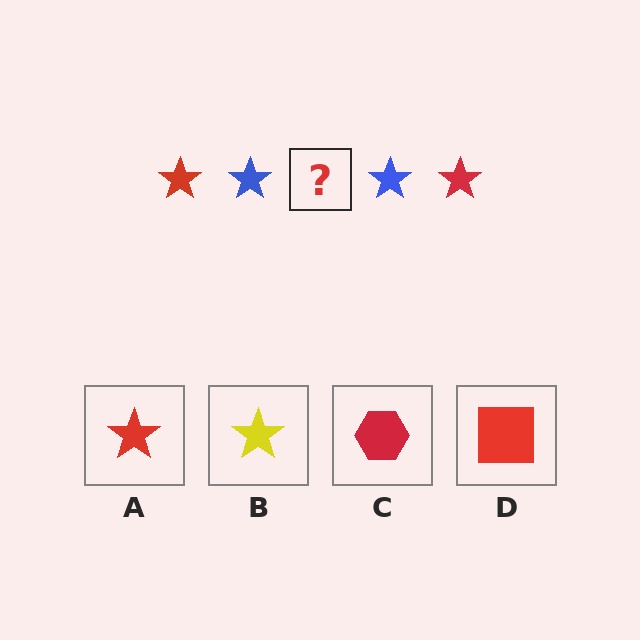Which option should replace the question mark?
Option A.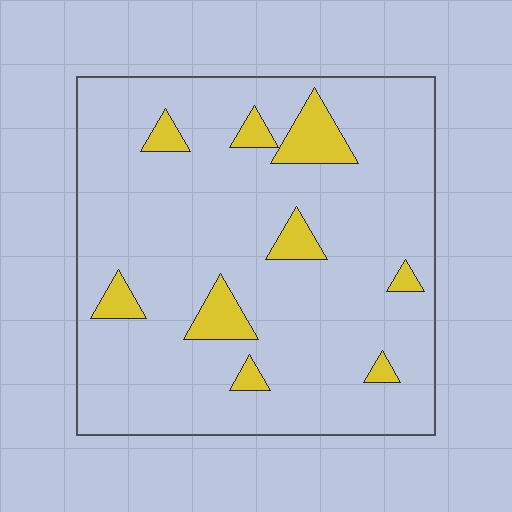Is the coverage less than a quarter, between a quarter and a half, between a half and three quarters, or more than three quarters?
Less than a quarter.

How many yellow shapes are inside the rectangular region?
9.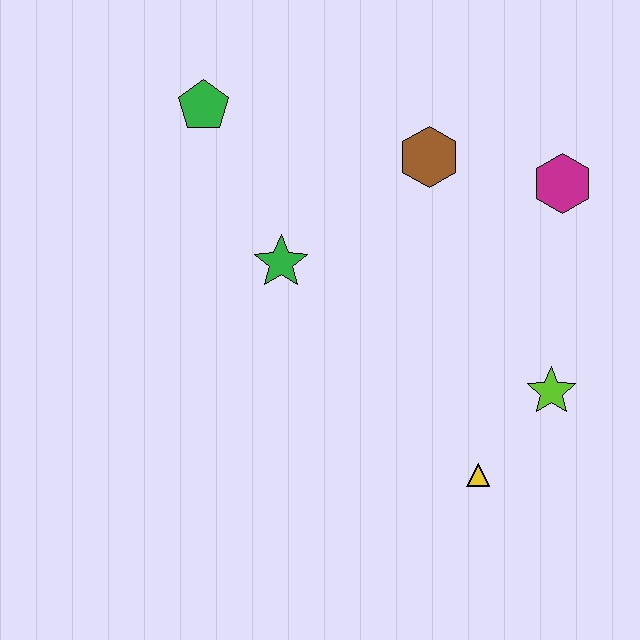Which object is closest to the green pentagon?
The green star is closest to the green pentagon.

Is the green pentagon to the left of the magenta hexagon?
Yes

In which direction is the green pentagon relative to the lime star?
The green pentagon is to the left of the lime star.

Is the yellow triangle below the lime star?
Yes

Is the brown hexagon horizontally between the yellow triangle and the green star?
Yes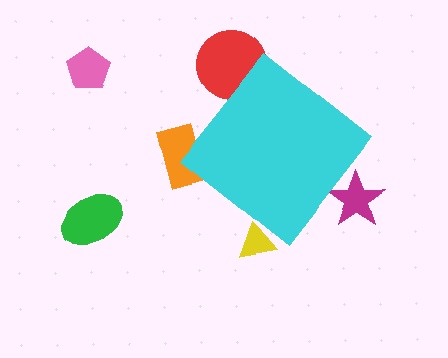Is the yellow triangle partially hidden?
Yes, the yellow triangle is partially hidden behind the cyan diamond.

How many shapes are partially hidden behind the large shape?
4 shapes are partially hidden.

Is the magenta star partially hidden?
Yes, the magenta star is partially hidden behind the cyan diamond.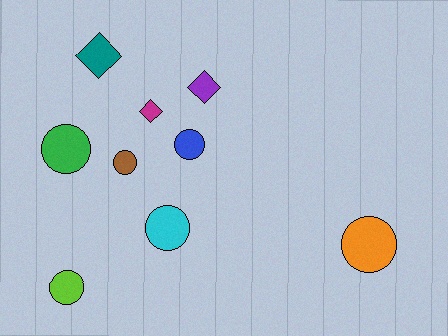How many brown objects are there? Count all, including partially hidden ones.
There is 1 brown object.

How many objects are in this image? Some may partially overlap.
There are 9 objects.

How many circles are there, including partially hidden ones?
There are 6 circles.